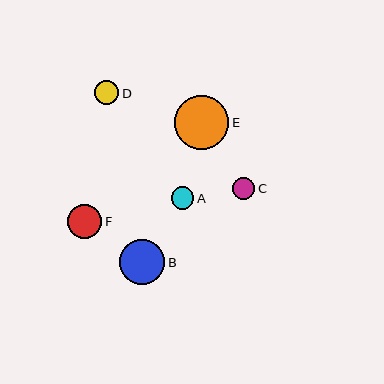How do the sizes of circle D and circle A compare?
Circle D and circle A are approximately the same size.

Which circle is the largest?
Circle E is the largest with a size of approximately 54 pixels.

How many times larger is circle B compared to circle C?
Circle B is approximately 2.0 times the size of circle C.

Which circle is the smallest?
Circle C is the smallest with a size of approximately 22 pixels.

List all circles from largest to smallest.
From largest to smallest: E, B, F, D, A, C.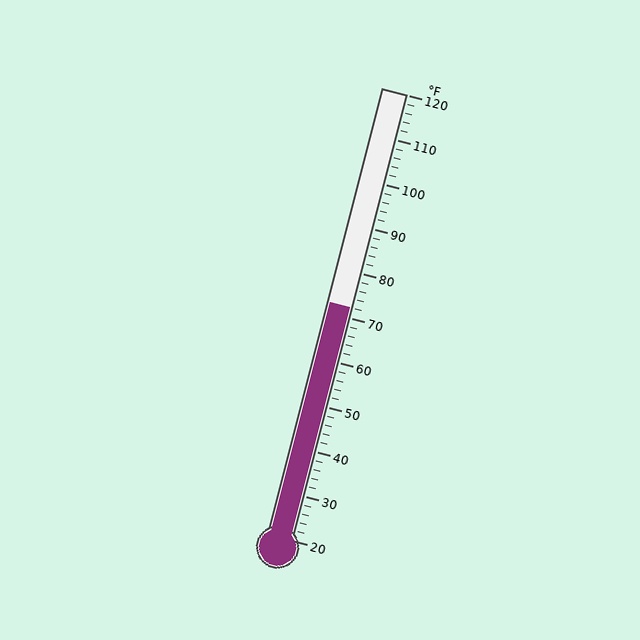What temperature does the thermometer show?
The thermometer shows approximately 72°F.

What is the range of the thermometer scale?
The thermometer scale ranges from 20°F to 120°F.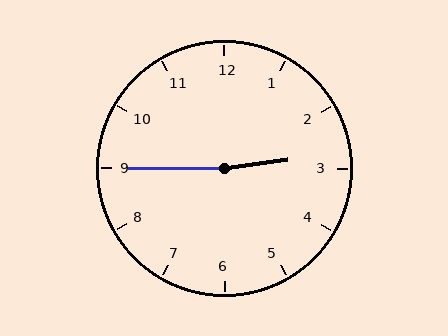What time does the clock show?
2:45.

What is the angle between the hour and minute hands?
Approximately 172 degrees.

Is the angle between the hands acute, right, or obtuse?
It is obtuse.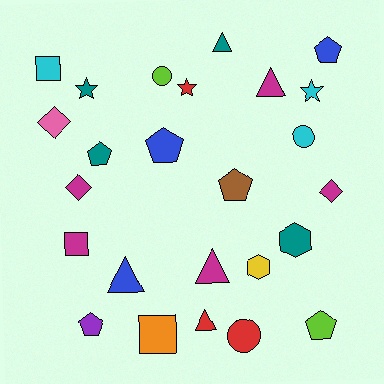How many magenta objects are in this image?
There are 5 magenta objects.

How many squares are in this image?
There are 3 squares.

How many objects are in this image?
There are 25 objects.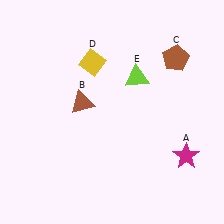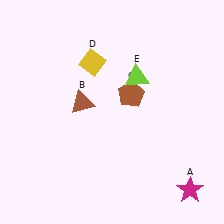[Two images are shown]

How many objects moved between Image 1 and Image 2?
2 objects moved between the two images.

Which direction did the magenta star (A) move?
The magenta star (A) moved down.